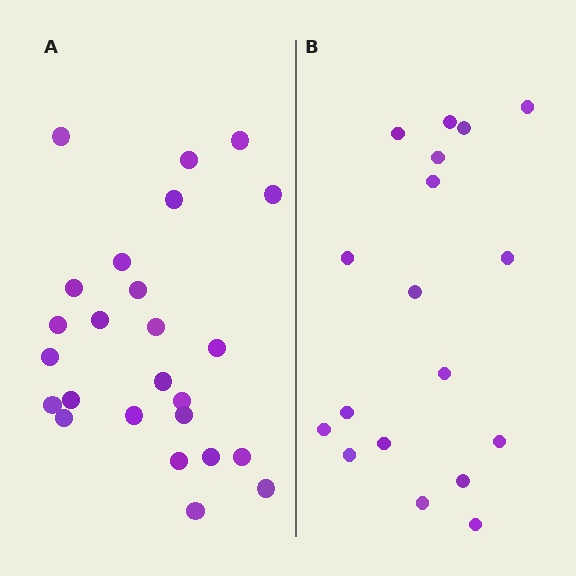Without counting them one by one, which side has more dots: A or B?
Region A (the left region) has more dots.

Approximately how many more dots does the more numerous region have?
Region A has roughly 8 or so more dots than region B.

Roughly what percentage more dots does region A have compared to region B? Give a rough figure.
About 40% more.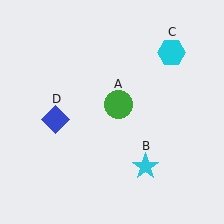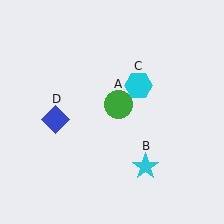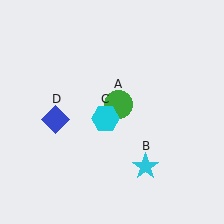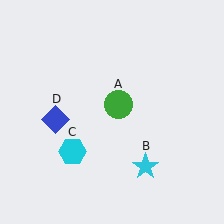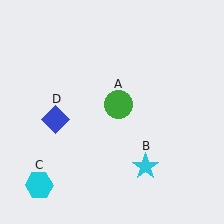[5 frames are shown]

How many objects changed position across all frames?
1 object changed position: cyan hexagon (object C).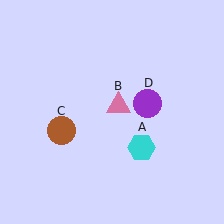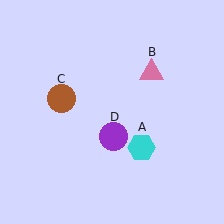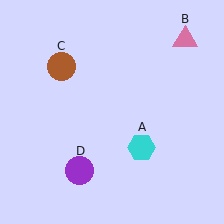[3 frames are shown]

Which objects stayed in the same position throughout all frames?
Cyan hexagon (object A) remained stationary.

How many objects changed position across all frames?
3 objects changed position: pink triangle (object B), brown circle (object C), purple circle (object D).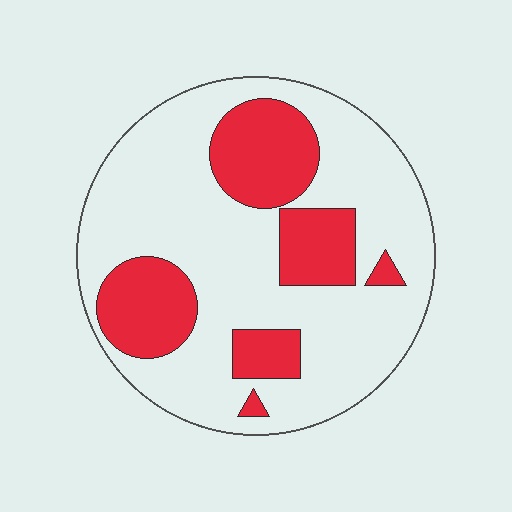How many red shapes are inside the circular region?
6.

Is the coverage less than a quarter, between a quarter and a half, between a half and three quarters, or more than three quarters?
Between a quarter and a half.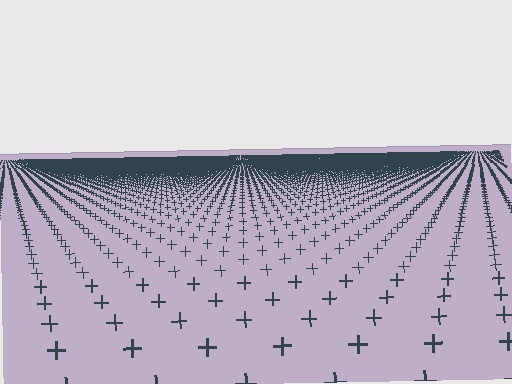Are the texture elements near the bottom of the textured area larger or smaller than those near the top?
Larger. Near the bottom, elements are closer to the viewer and appear at a bigger on-screen size.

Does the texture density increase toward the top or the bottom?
Density increases toward the top.